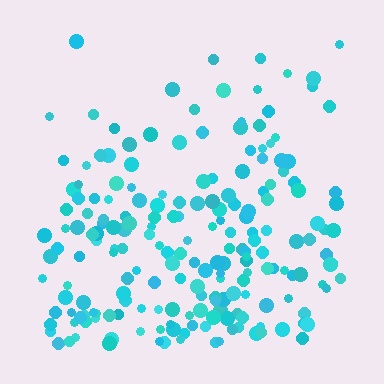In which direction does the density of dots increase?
From top to bottom, with the bottom side densest.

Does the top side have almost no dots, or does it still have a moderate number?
Still a moderate number, just noticeably fewer than the bottom.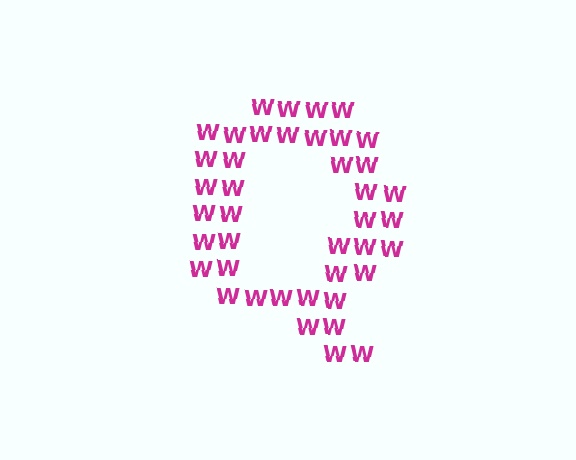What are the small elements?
The small elements are letter W's.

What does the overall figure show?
The overall figure shows the letter Q.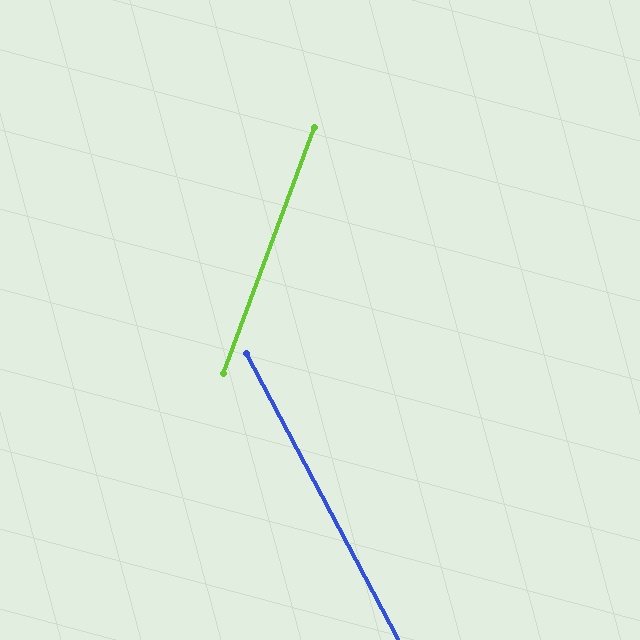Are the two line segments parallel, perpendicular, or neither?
Neither parallel nor perpendicular — they differ by about 48°.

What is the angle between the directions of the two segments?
Approximately 48 degrees.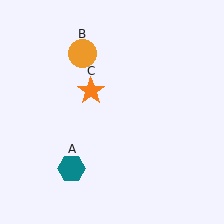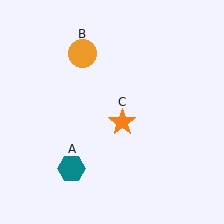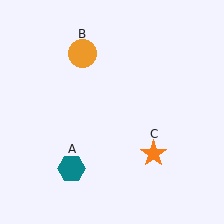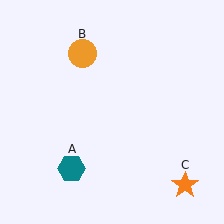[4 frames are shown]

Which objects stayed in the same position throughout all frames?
Teal hexagon (object A) and orange circle (object B) remained stationary.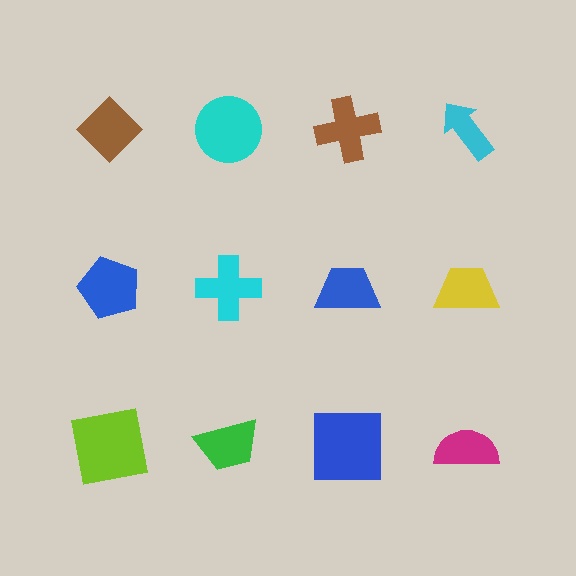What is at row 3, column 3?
A blue square.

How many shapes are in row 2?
4 shapes.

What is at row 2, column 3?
A blue trapezoid.